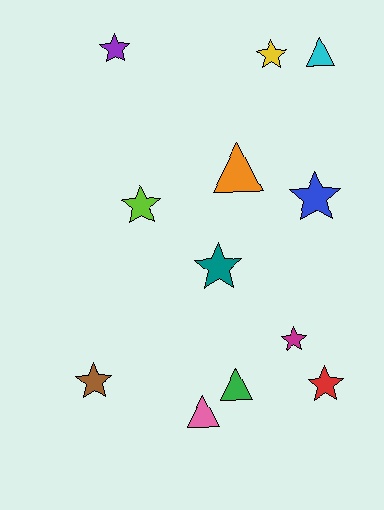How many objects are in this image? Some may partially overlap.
There are 12 objects.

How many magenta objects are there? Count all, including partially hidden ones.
There is 1 magenta object.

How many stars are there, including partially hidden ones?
There are 8 stars.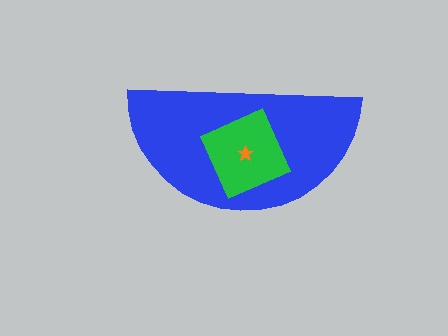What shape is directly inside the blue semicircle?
The green square.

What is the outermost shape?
The blue semicircle.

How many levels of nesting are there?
3.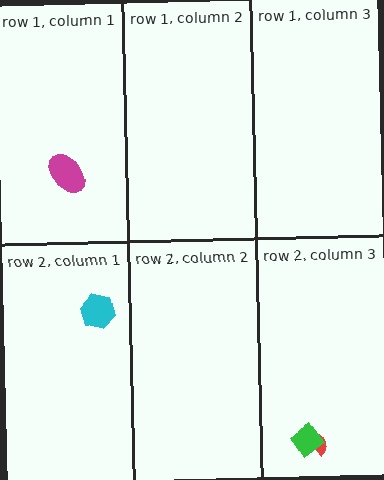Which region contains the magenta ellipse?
The row 1, column 1 region.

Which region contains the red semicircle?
The row 2, column 3 region.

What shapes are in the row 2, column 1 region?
The cyan hexagon.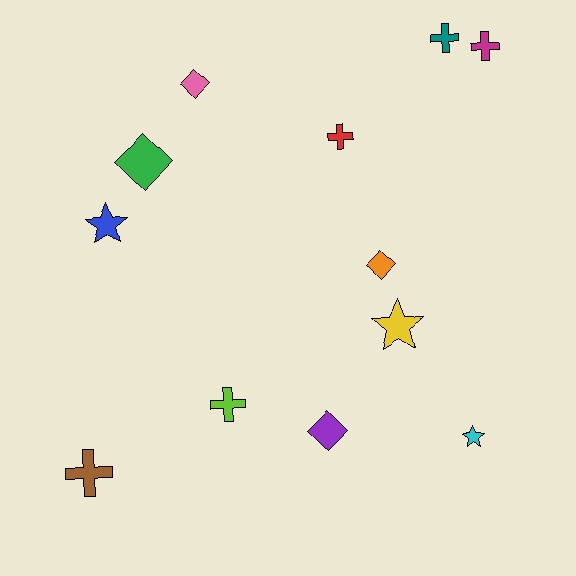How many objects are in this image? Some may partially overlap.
There are 12 objects.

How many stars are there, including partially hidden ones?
There are 3 stars.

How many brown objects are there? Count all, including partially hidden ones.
There is 1 brown object.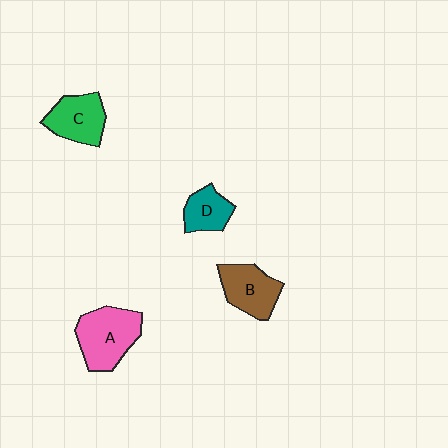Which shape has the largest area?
Shape A (pink).